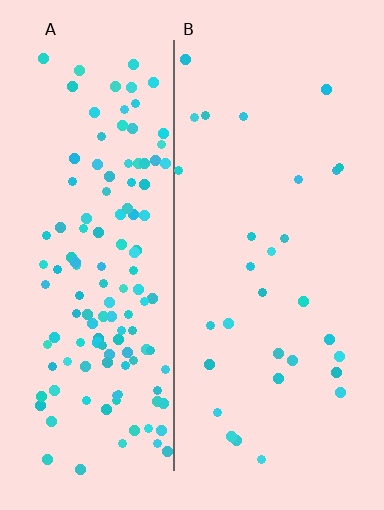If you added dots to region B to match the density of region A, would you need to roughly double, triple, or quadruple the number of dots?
Approximately quadruple.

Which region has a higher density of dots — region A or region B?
A (the left).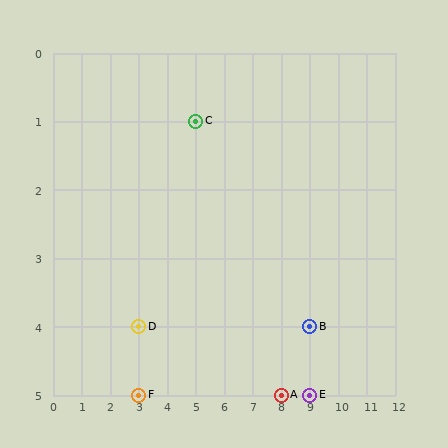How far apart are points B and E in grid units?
Points B and E are 1 row apart.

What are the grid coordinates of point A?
Point A is at grid coordinates (8, 5).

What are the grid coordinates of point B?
Point B is at grid coordinates (9, 4).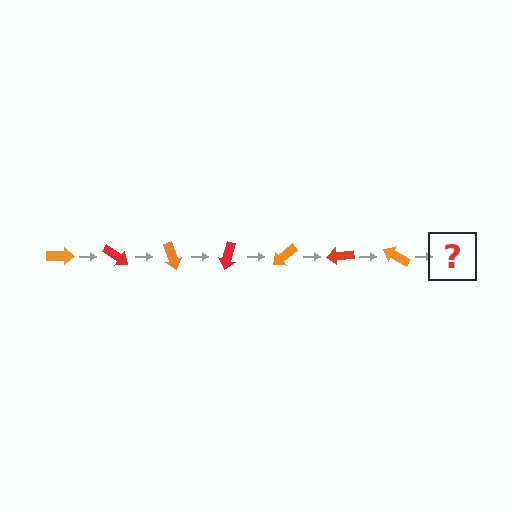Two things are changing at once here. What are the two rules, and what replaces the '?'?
The two rules are that it rotates 35 degrees each step and the color cycles through orange and red. The '?' should be a red arrow, rotated 245 degrees from the start.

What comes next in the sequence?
The next element should be a red arrow, rotated 245 degrees from the start.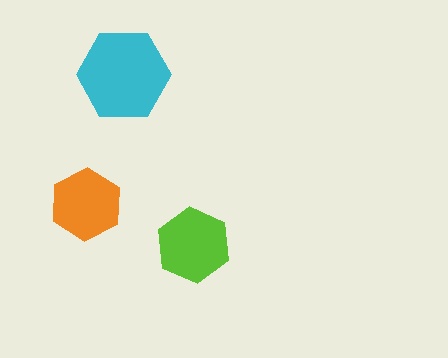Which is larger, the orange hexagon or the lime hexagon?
The lime one.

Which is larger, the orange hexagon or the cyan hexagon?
The cyan one.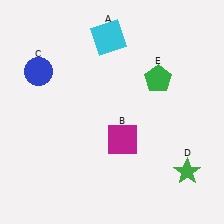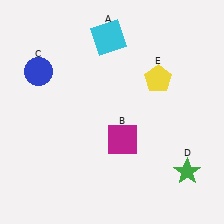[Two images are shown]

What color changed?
The pentagon (E) changed from green in Image 1 to yellow in Image 2.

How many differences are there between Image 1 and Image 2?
There is 1 difference between the two images.